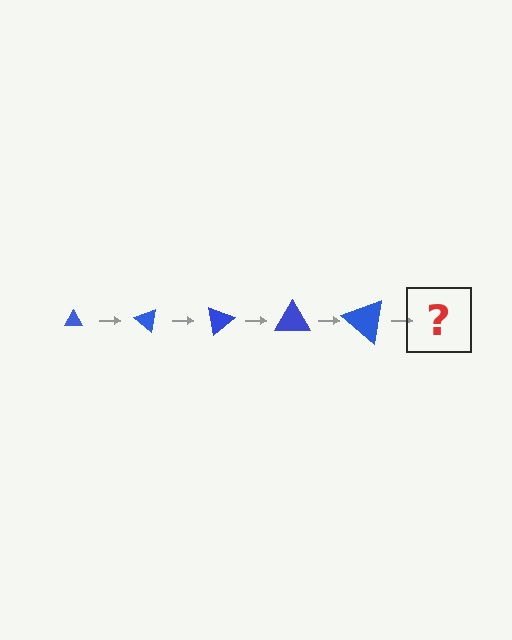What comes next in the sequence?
The next element should be a triangle, larger than the previous one and rotated 200 degrees from the start.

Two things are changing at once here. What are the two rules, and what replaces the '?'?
The two rules are that the triangle grows larger each step and it rotates 40 degrees each step. The '?' should be a triangle, larger than the previous one and rotated 200 degrees from the start.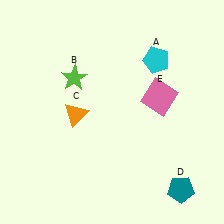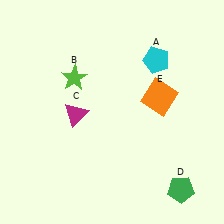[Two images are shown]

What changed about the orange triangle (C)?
In Image 1, C is orange. In Image 2, it changed to magenta.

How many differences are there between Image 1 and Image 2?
There are 3 differences between the two images.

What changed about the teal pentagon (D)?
In Image 1, D is teal. In Image 2, it changed to green.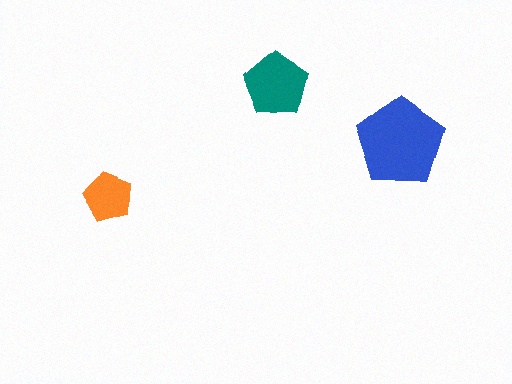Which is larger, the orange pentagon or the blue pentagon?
The blue one.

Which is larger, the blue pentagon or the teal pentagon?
The blue one.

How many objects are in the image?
There are 3 objects in the image.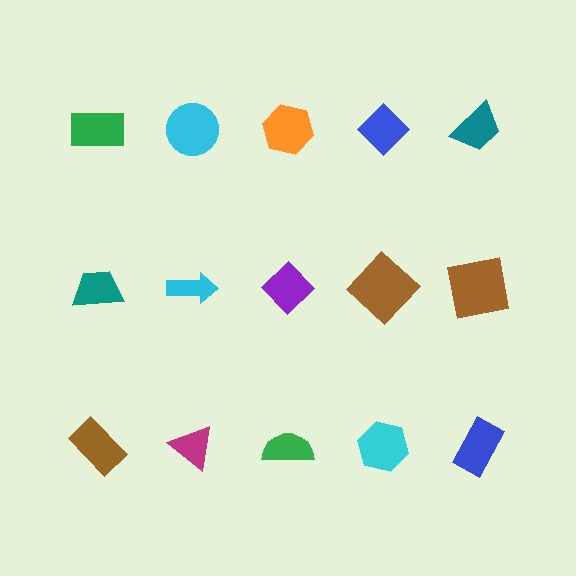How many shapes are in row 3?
5 shapes.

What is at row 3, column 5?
A blue rectangle.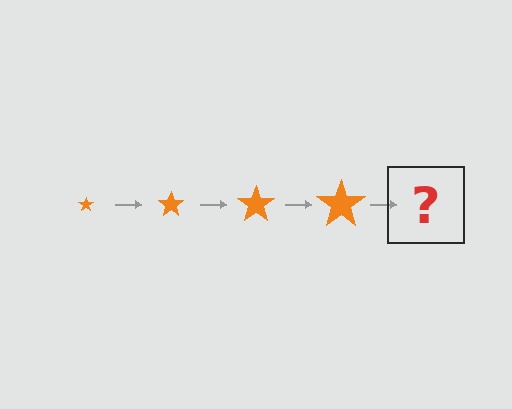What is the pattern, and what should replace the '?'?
The pattern is that the star gets progressively larger each step. The '?' should be an orange star, larger than the previous one.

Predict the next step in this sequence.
The next step is an orange star, larger than the previous one.